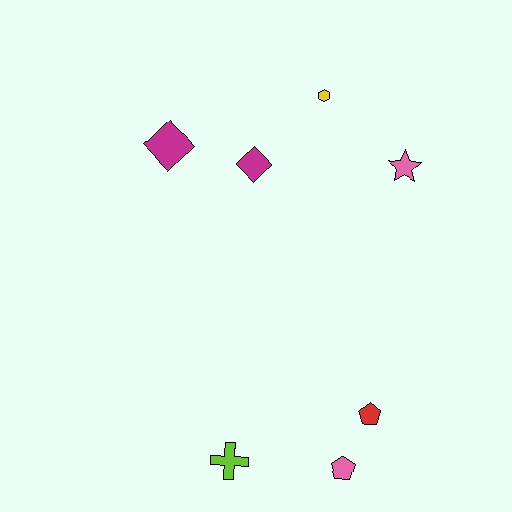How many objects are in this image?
There are 7 objects.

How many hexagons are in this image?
There is 1 hexagon.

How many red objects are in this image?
There is 1 red object.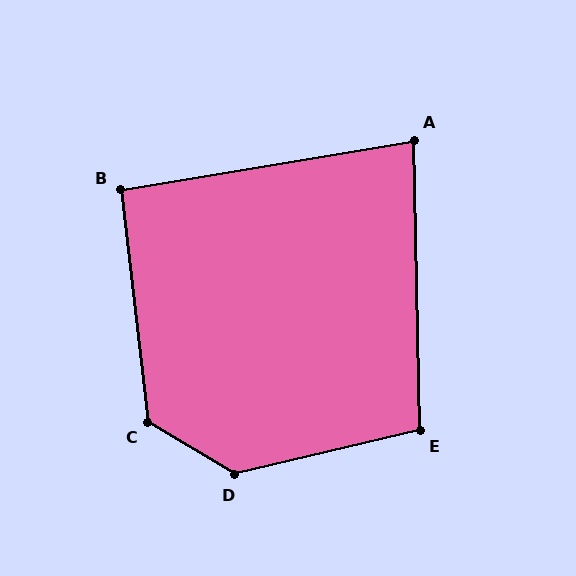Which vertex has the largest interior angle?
D, at approximately 136 degrees.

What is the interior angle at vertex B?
Approximately 93 degrees (approximately right).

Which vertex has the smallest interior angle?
A, at approximately 82 degrees.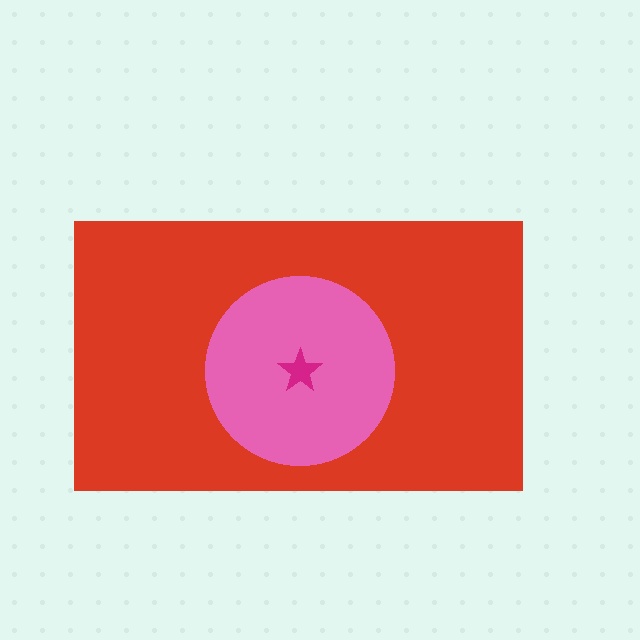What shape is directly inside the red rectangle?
The pink circle.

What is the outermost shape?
The red rectangle.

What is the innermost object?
The magenta star.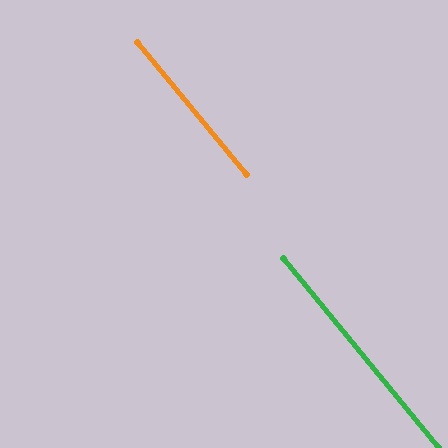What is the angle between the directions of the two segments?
Approximately 0 degrees.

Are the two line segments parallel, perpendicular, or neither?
Parallel — their directions differ by only 0.0°.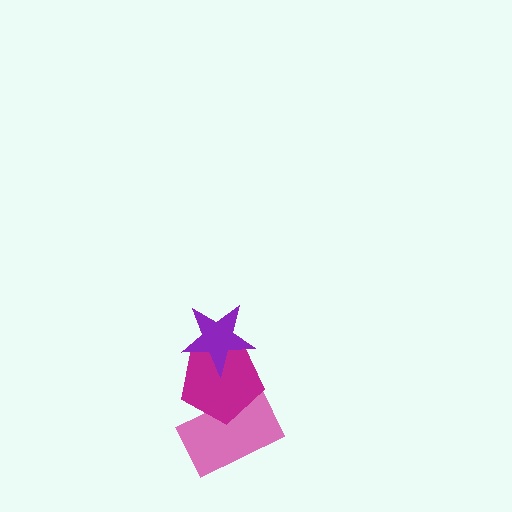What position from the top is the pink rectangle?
The pink rectangle is 3rd from the top.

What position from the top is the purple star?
The purple star is 1st from the top.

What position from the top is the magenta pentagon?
The magenta pentagon is 2nd from the top.